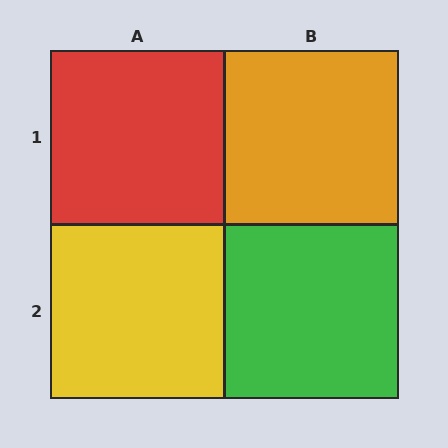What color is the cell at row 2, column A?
Yellow.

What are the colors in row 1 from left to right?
Red, orange.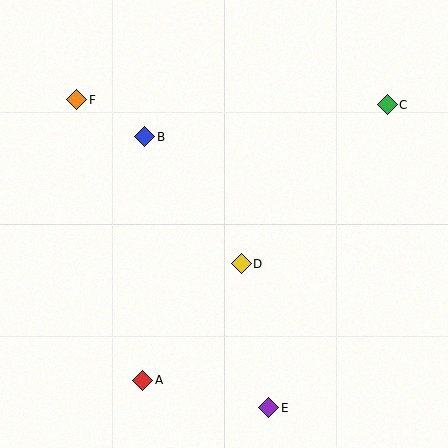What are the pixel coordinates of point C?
Point C is at (387, 105).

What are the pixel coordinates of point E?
Point E is at (269, 408).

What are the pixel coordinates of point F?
Point F is at (77, 100).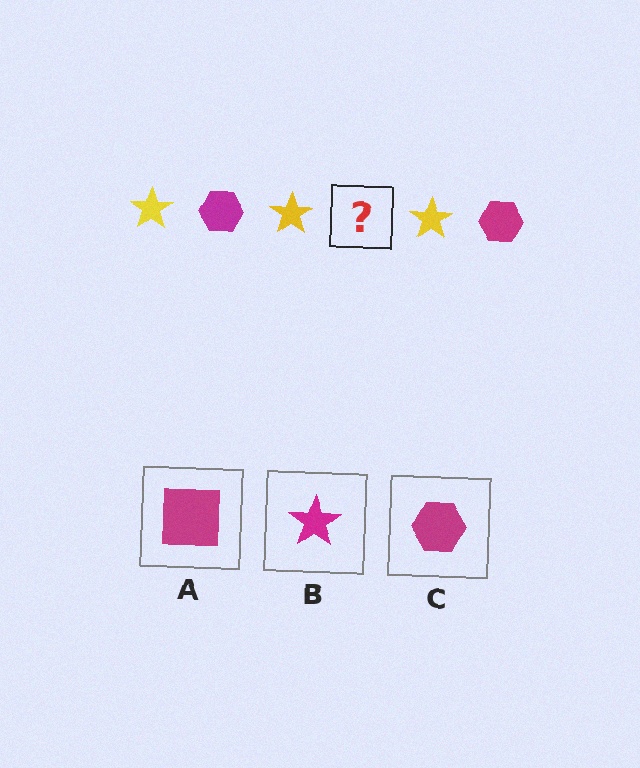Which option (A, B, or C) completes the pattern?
C.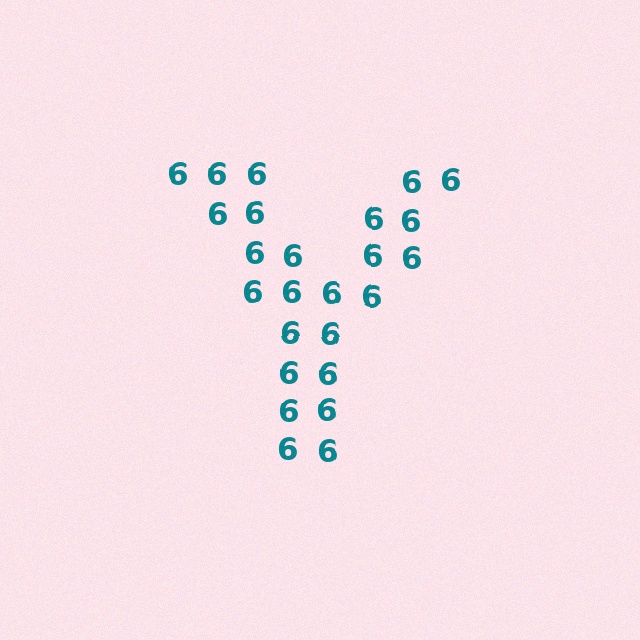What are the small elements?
The small elements are digit 6's.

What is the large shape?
The large shape is the letter Y.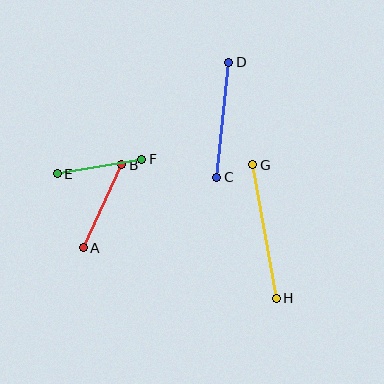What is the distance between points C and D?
The distance is approximately 116 pixels.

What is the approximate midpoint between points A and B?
The midpoint is at approximately (103, 206) pixels.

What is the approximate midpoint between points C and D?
The midpoint is at approximately (223, 120) pixels.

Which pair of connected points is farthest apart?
Points G and H are farthest apart.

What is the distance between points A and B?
The distance is approximately 91 pixels.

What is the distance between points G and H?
The distance is approximately 135 pixels.